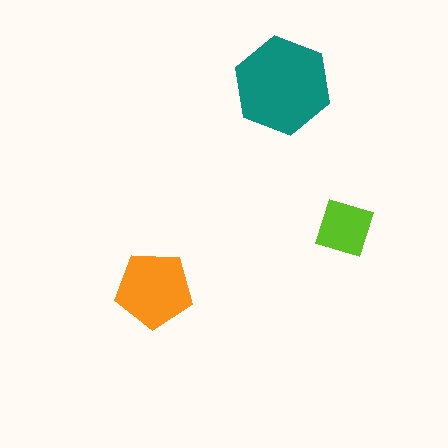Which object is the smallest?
The lime diamond.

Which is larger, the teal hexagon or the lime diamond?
The teal hexagon.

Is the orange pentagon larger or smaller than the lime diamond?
Larger.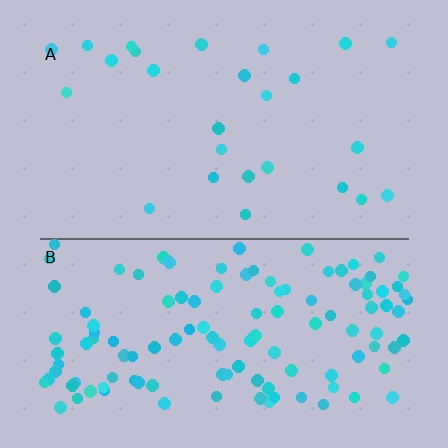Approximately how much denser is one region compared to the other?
Approximately 4.6× — region B over region A.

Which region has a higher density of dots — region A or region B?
B (the bottom).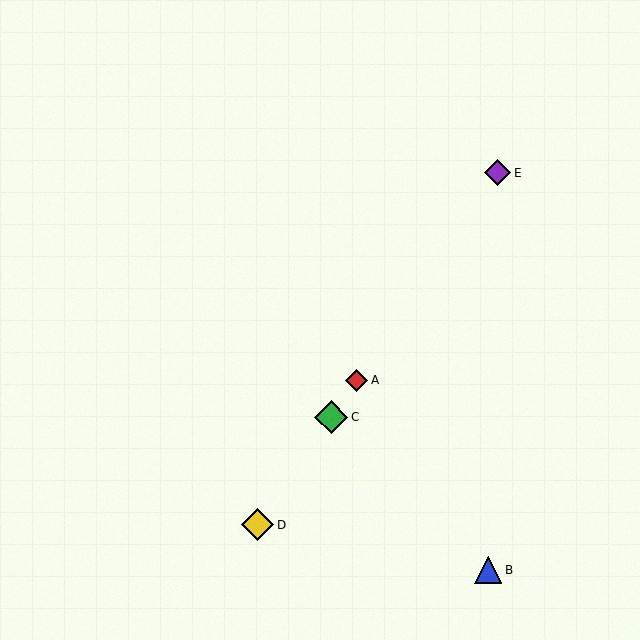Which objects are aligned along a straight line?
Objects A, C, D, E are aligned along a straight line.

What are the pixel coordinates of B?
Object B is at (488, 570).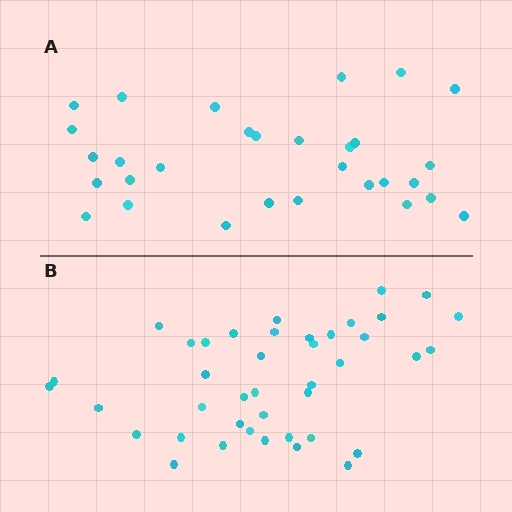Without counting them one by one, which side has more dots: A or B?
Region B (the bottom region) has more dots.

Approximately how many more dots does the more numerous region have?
Region B has roughly 12 or so more dots than region A.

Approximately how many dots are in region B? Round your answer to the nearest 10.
About 40 dots. (The exact count is 41, which rounds to 40.)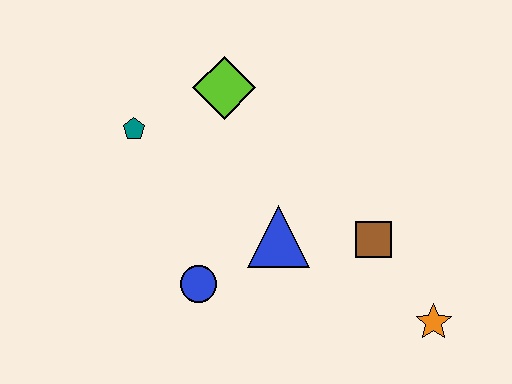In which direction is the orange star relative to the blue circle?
The orange star is to the right of the blue circle.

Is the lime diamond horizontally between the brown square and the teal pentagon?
Yes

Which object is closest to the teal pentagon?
The lime diamond is closest to the teal pentagon.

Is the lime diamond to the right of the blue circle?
Yes